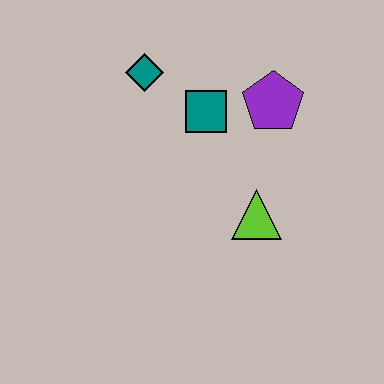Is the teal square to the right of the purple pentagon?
No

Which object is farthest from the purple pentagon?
The teal diamond is farthest from the purple pentagon.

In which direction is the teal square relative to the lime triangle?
The teal square is above the lime triangle.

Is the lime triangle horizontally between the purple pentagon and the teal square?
Yes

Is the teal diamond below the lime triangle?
No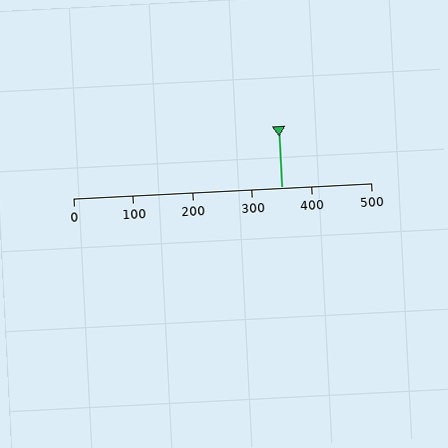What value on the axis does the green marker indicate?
The marker indicates approximately 350.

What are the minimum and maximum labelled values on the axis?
The axis runs from 0 to 500.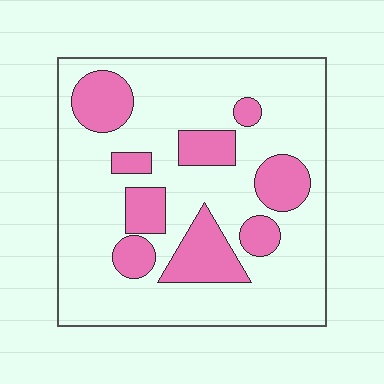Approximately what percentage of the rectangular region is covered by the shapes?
Approximately 25%.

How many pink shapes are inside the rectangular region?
9.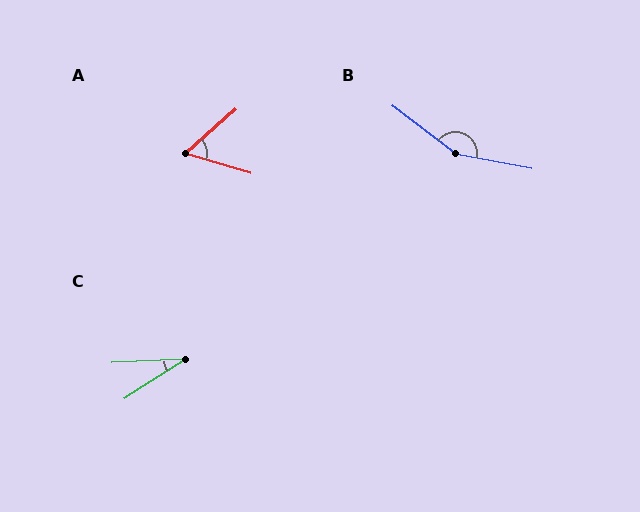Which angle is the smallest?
C, at approximately 30 degrees.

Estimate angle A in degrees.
Approximately 58 degrees.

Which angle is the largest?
B, at approximately 154 degrees.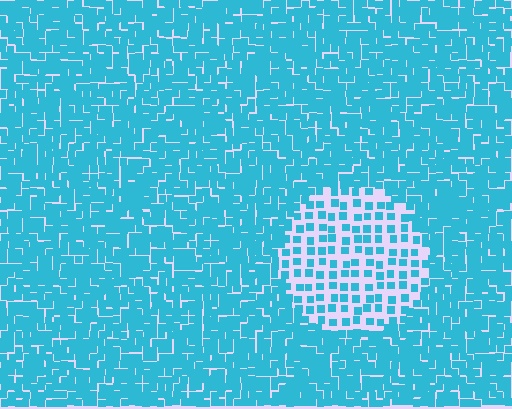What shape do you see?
I see a circle.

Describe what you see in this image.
The image contains small cyan elements arranged at two different densities. A circle-shaped region is visible where the elements are less densely packed than the surrounding area.